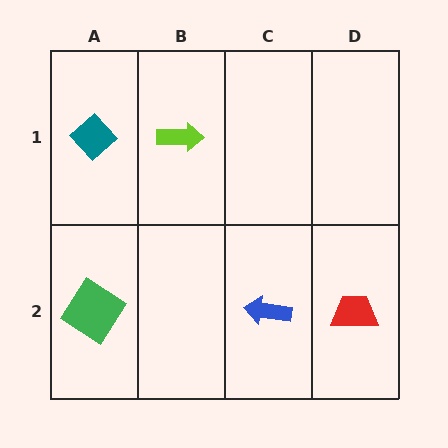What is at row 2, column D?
A red trapezoid.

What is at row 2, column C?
A blue arrow.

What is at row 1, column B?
A lime arrow.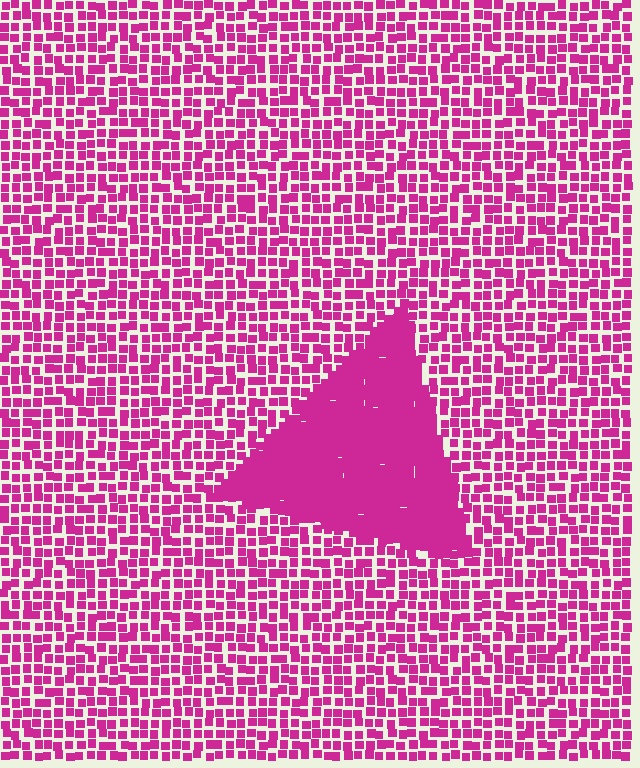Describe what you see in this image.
The image contains small magenta elements arranged at two different densities. A triangle-shaped region is visible where the elements are more densely packed than the surrounding area.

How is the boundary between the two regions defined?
The boundary is defined by a change in element density (approximately 2.2x ratio). All elements are the same color, size, and shape.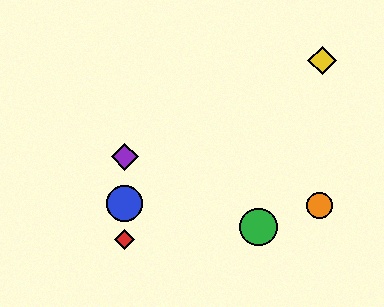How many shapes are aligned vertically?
3 shapes (the red diamond, the blue circle, the purple diamond) are aligned vertically.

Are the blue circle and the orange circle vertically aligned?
No, the blue circle is at x≈125 and the orange circle is at x≈319.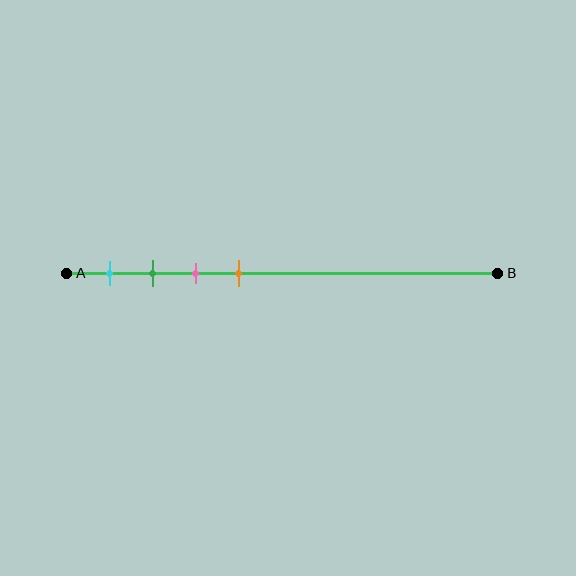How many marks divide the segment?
There are 4 marks dividing the segment.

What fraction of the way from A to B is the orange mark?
The orange mark is approximately 40% (0.4) of the way from A to B.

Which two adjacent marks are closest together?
The green and pink marks are the closest adjacent pair.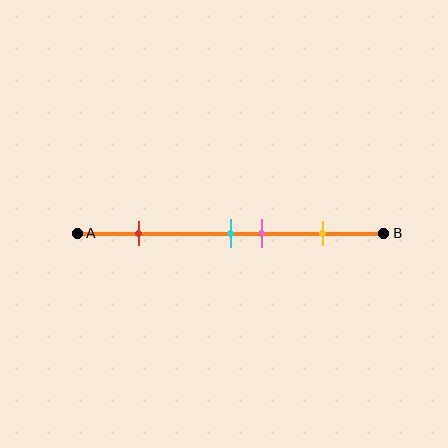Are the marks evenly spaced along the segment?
No, the marks are not evenly spaced.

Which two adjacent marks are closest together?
The cyan and pink marks are the closest adjacent pair.